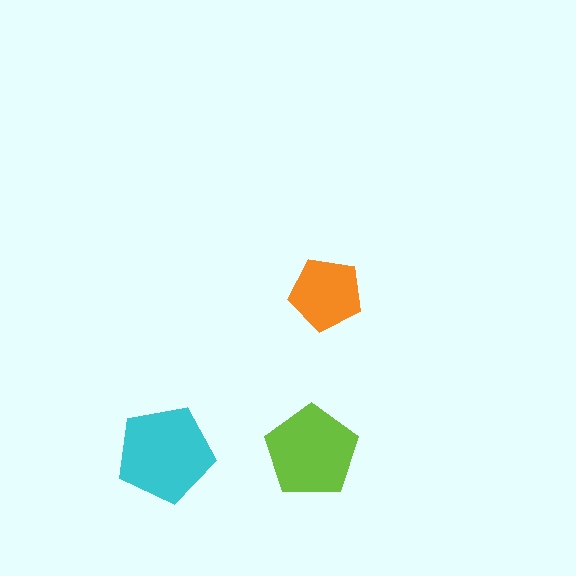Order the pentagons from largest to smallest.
the cyan one, the lime one, the orange one.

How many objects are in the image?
There are 3 objects in the image.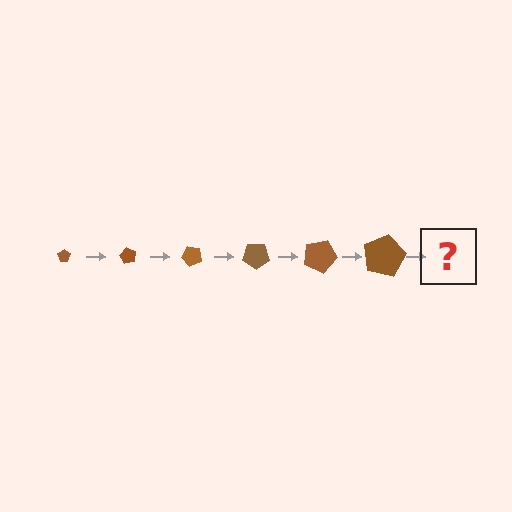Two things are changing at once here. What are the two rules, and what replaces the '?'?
The two rules are that the pentagon grows larger each step and it rotates 60 degrees each step. The '?' should be a pentagon, larger than the previous one and rotated 360 degrees from the start.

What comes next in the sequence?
The next element should be a pentagon, larger than the previous one and rotated 360 degrees from the start.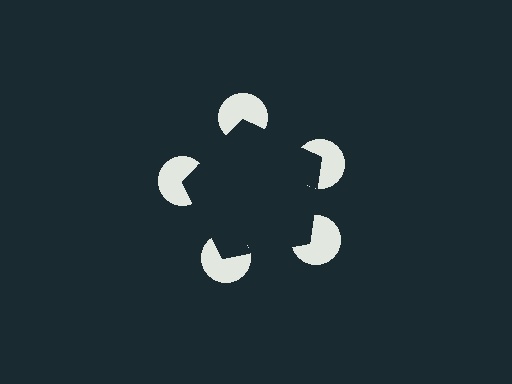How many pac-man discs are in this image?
There are 5 — one at each vertex of the illusory pentagon.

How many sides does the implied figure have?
5 sides.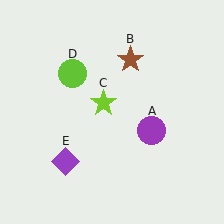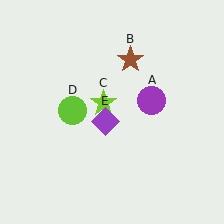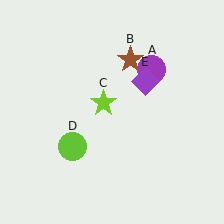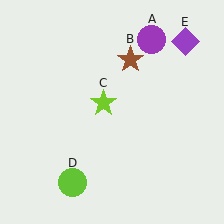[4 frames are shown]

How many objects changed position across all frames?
3 objects changed position: purple circle (object A), lime circle (object D), purple diamond (object E).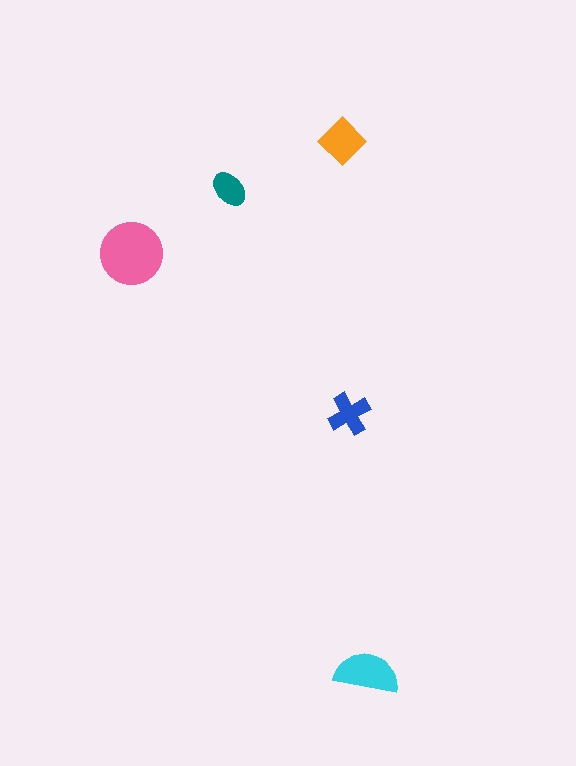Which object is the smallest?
The teal ellipse.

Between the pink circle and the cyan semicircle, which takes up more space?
The pink circle.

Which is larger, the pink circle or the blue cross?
The pink circle.